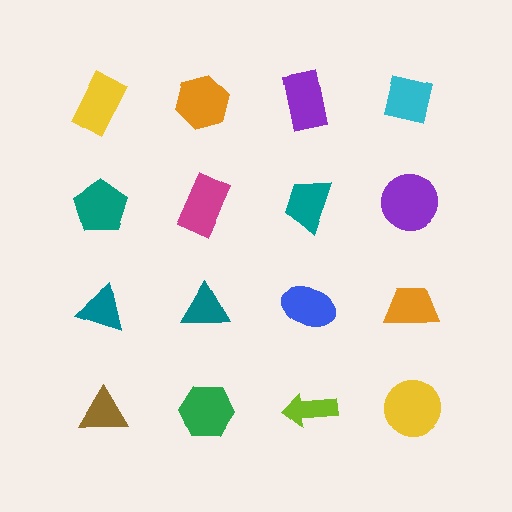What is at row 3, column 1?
A teal triangle.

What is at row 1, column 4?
A cyan square.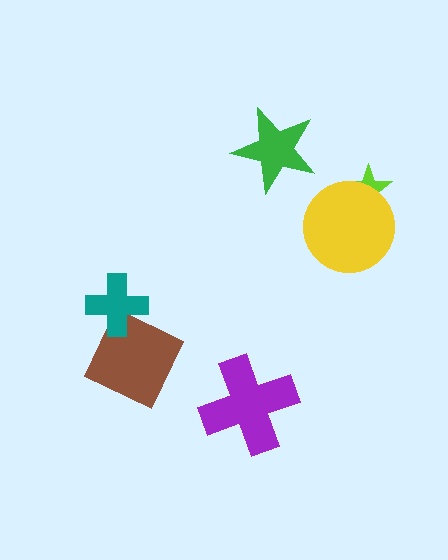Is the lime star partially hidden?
Yes, it is partially covered by another shape.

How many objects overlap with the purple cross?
0 objects overlap with the purple cross.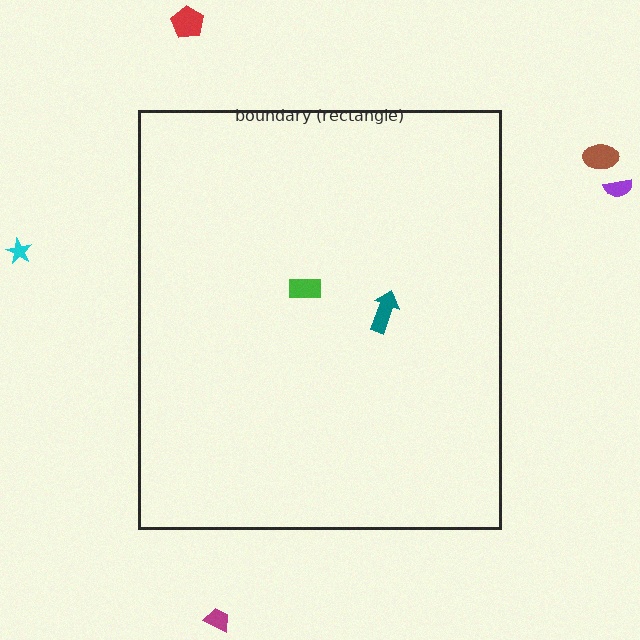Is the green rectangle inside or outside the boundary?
Inside.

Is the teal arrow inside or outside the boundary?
Inside.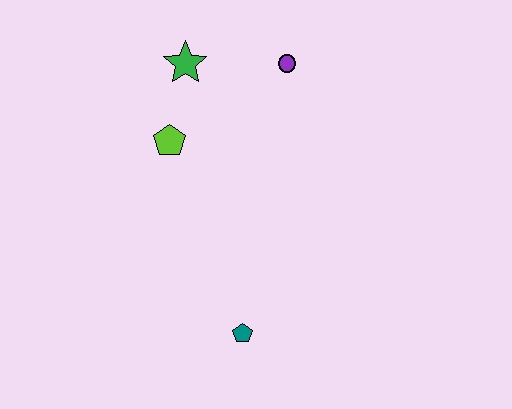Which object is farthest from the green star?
The teal pentagon is farthest from the green star.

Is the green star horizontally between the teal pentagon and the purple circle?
No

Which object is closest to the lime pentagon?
The green star is closest to the lime pentagon.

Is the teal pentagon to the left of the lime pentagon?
No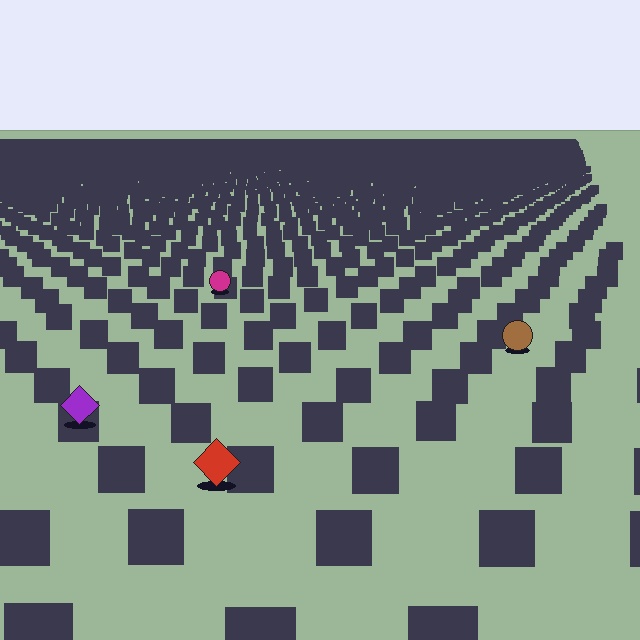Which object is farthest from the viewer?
The magenta circle is farthest from the viewer. It appears smaller and the ground texture around it is denser.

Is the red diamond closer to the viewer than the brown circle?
Yes. The red diamond is closer — you can tell from the texture gradient: the ground texture is coarser near it.